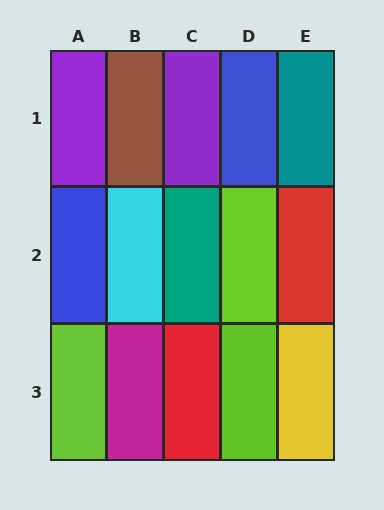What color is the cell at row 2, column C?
Teal.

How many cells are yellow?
1 cell is yellow.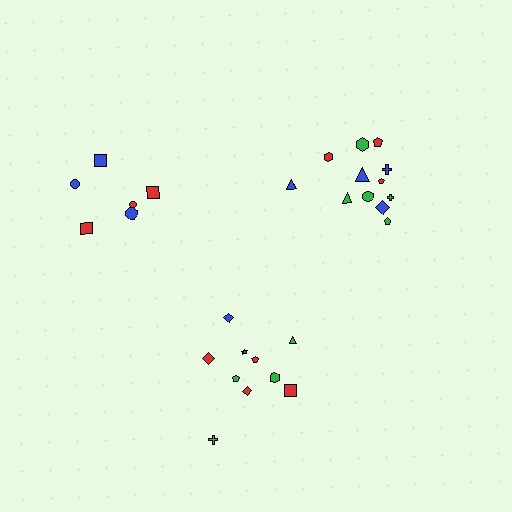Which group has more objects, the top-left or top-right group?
The top-right group.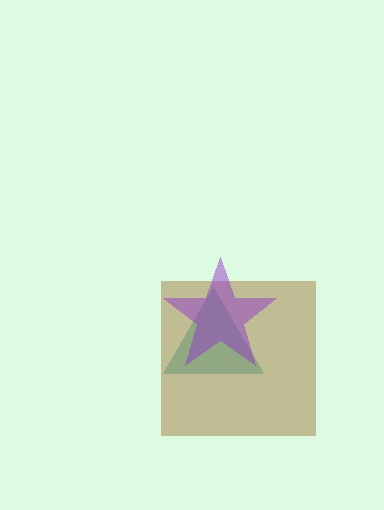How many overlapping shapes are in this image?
There are 3 overlapping shapes in the image.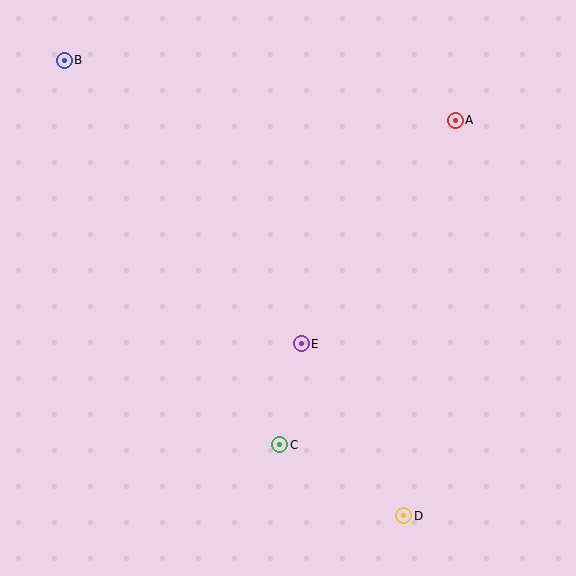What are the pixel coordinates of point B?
Point B is at (64, 60).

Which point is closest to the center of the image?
Point E at (301, 344) is closest to the center.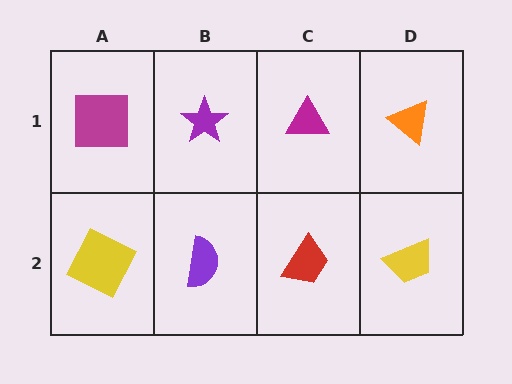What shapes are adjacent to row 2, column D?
An orange triangle (row 1, column D), a red trapezoid (row 2, column C).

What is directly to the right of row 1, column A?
A purple star.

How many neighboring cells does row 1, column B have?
3.